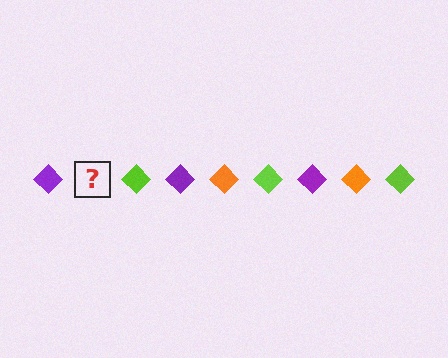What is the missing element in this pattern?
The missing element is an orange diamond.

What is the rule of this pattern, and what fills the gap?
The rule is that the pattern cycles through purple, orange, lime diamonds. The gap should be filled with an orange diamond.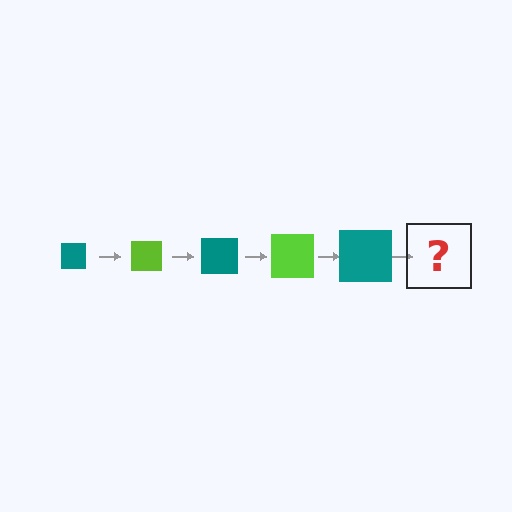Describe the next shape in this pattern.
It should be a lime square, larger than the previous one.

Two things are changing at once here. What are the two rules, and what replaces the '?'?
The two rules are that the square grows larger each step and the color cycles through teal and lime. The '?' should be a lime square, larger than the previous one.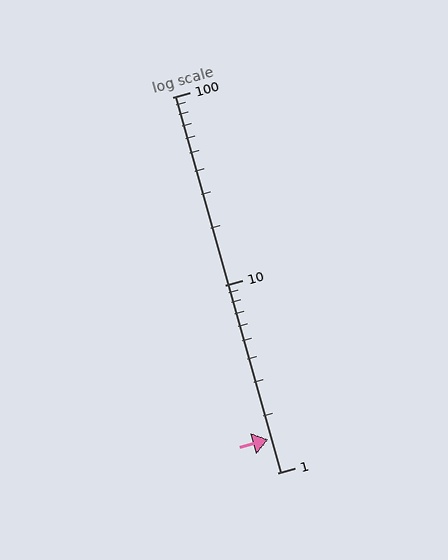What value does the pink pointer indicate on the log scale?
The pointer indicates approximately 1.5.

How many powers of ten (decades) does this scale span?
The scale spans 2 decades, from 1 to 100.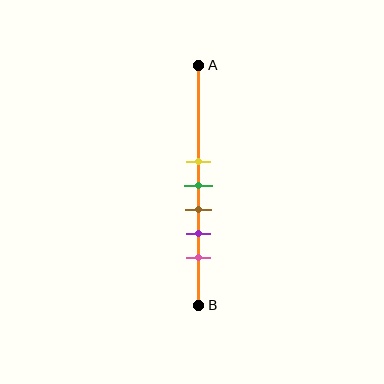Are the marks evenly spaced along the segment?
Yes, the marks are approximately evenly spaced.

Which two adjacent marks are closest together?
The yellow and green marks are the closest adjacent pair.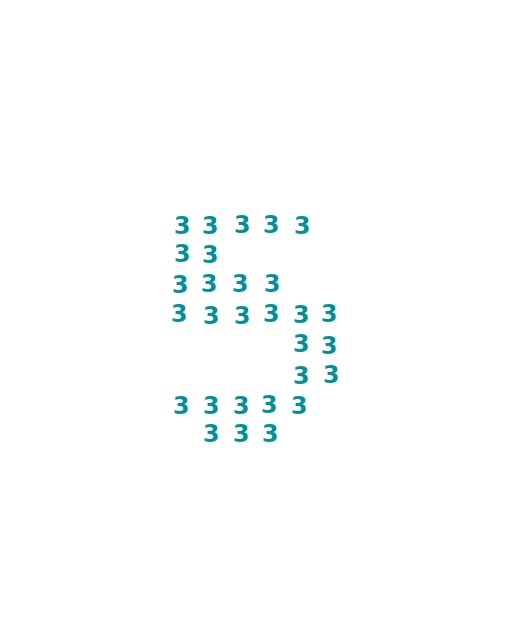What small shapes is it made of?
It is made of small digit 3's.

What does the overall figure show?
The overall figure shows the digit 5.